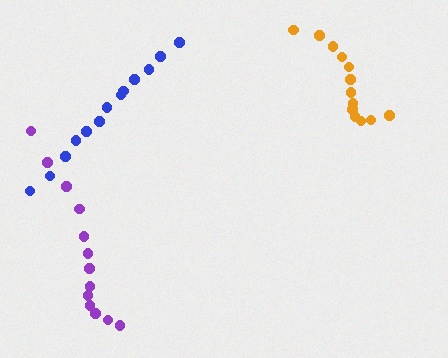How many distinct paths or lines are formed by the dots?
There are 3 distinct paths.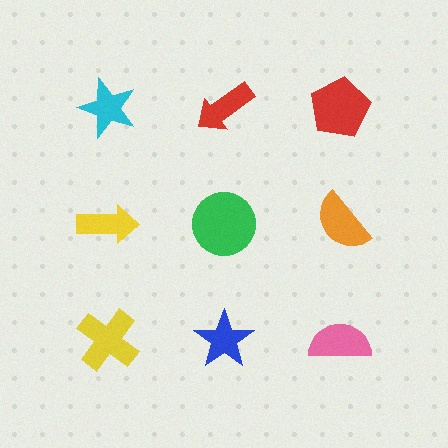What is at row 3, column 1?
A yellow cross.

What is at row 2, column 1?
A yellow arrow.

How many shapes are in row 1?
3 shapes.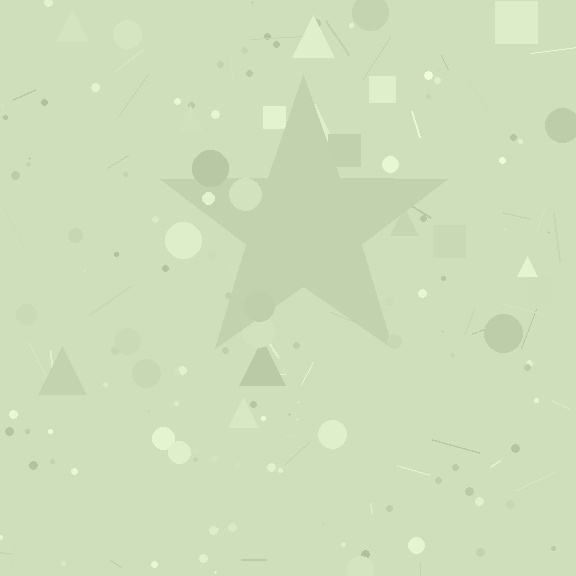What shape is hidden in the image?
A star is hidden in the image.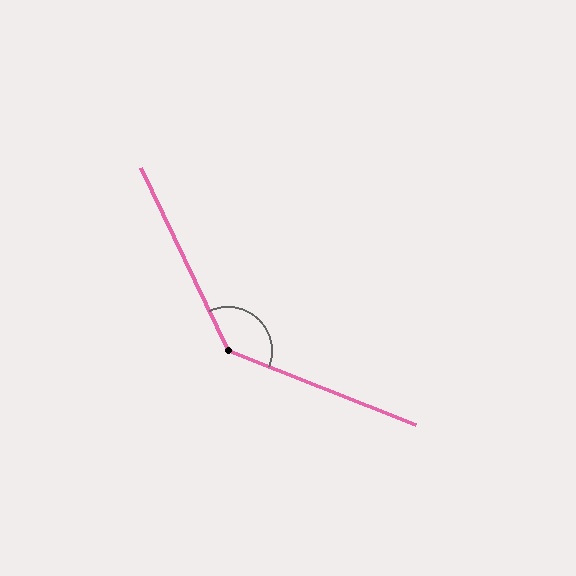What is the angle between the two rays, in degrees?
Approximately 137 degrees.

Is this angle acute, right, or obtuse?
It is obtuse.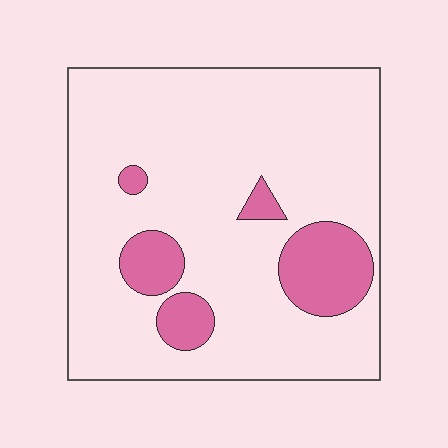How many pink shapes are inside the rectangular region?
5.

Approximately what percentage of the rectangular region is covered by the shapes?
Approximately 15%.